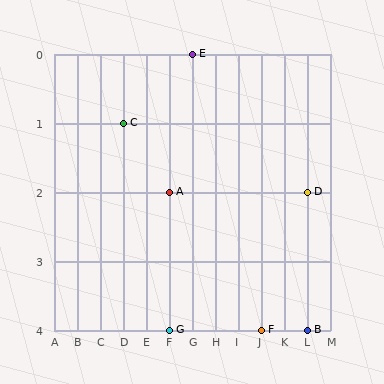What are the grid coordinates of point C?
Point C is at grid coordinates (D, 1).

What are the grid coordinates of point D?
Point D is at grid coordinates (L, 2).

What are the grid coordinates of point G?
Point G is at grid coordinates (F, 4).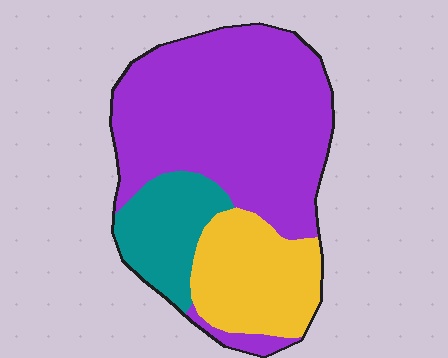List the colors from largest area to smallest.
From largest to smallest: purple, yellow, teal.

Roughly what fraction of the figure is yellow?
Yellow takes up between a sixth and a third of the figure.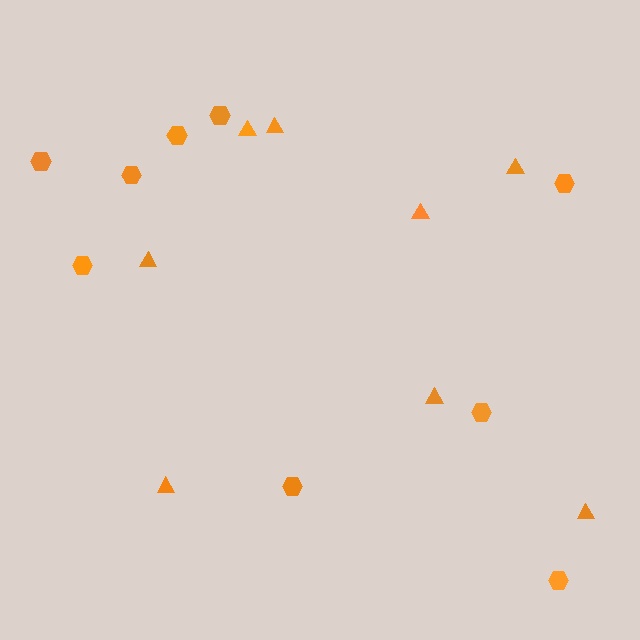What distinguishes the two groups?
There are 2 groups: one group of hexagons (9) and one group of triangles (8).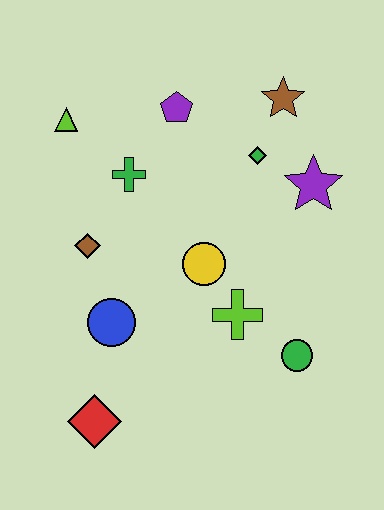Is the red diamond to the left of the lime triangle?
No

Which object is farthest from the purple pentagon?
The red diamond is farthest from the purple pentagon.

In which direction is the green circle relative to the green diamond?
The green circle is below the green diamond.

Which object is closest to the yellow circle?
The lime cross is closest to the yellow circle.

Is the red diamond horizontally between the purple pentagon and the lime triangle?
Yes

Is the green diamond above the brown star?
No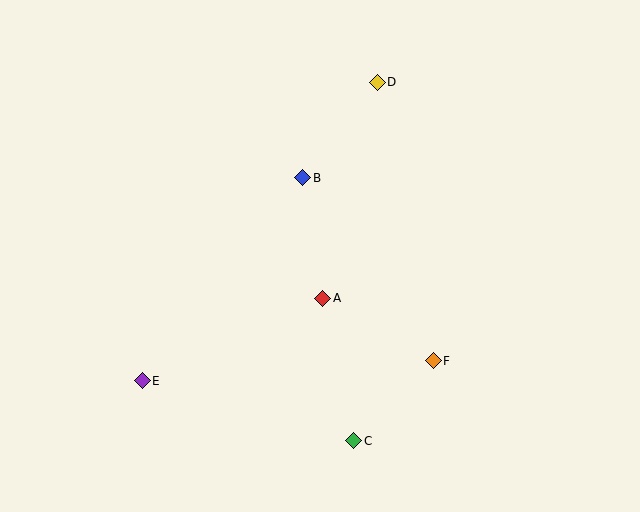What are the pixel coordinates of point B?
Point B is at (303, 178).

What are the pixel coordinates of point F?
Point F is at (433, 361).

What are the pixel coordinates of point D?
Point D is at (377, 82).